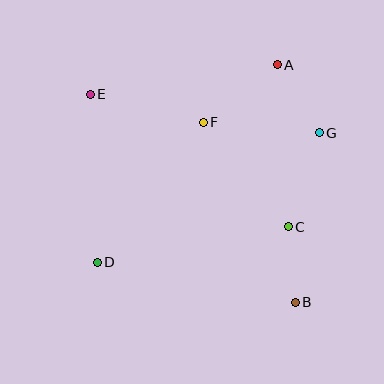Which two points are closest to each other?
Points B and C are closest to each other.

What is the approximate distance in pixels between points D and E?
The distance between D and E is approximately 168 pixels.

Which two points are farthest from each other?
Points B and E are farthest from each other.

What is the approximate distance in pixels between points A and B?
The distance between A and B is approximately 238 pixels.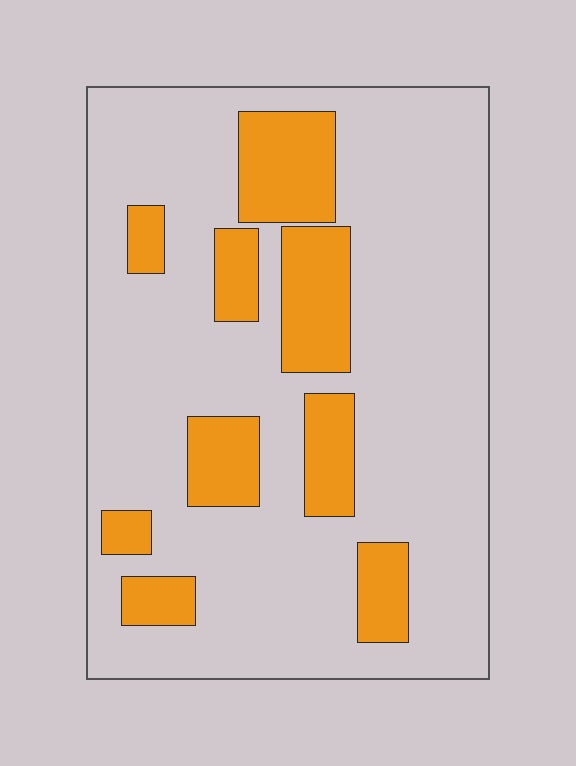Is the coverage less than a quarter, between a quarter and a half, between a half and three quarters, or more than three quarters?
Less than a quarter.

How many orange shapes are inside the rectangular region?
9.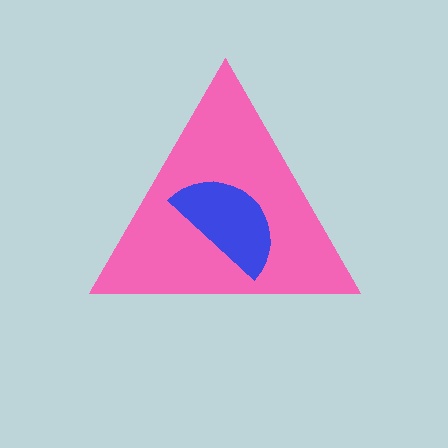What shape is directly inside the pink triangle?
The blue semicircle.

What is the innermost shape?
The blue semicircle.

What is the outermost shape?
The pink triangle.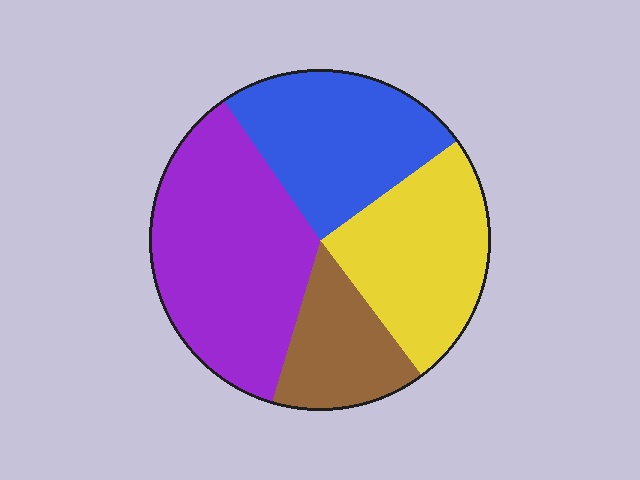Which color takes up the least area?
Brown, at roughly 15%.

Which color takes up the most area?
Purple, at roughly 35%.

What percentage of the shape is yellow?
Yellow covers around 25% of the shape.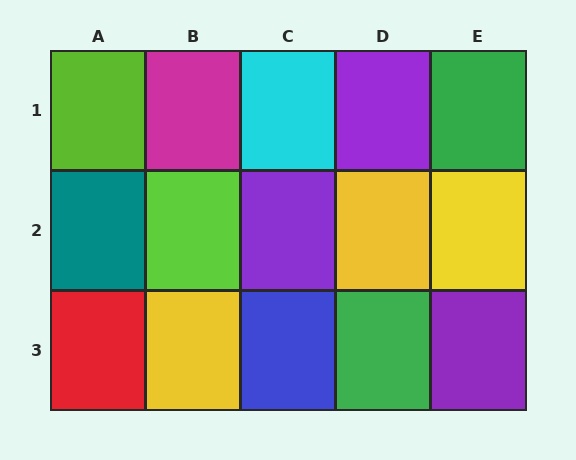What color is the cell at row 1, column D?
Purple.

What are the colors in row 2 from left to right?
Teal, lime, purple, yellow, yellow.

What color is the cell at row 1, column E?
Green.